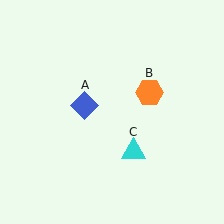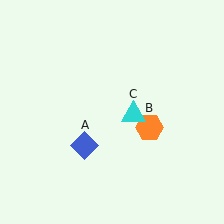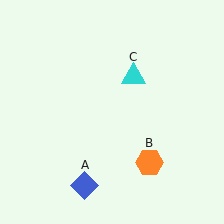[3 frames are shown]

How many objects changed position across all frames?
3 objects changed position: blue diamond (object A), orange hexagon (object B), cyan triangle (object C).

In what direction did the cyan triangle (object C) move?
The cyan triangle (object C) moved up.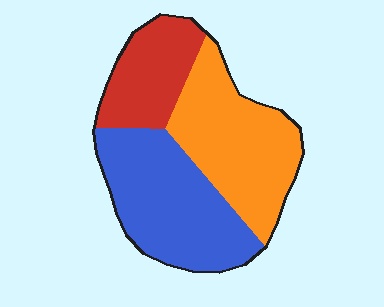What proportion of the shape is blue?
Blue takes up about two fifths (2/5) of the shape.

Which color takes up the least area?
Red, at roughly 20%.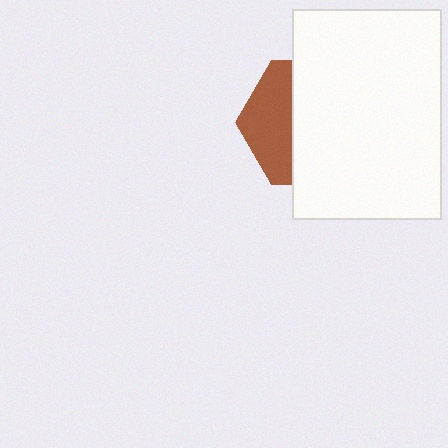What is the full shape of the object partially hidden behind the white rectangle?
The partially hidden object is a brown hexagon.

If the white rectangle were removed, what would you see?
You would see the complete brown hexagon.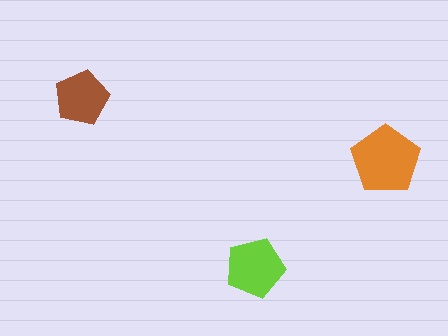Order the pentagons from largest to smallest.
the orange one, the lime one, the brown one.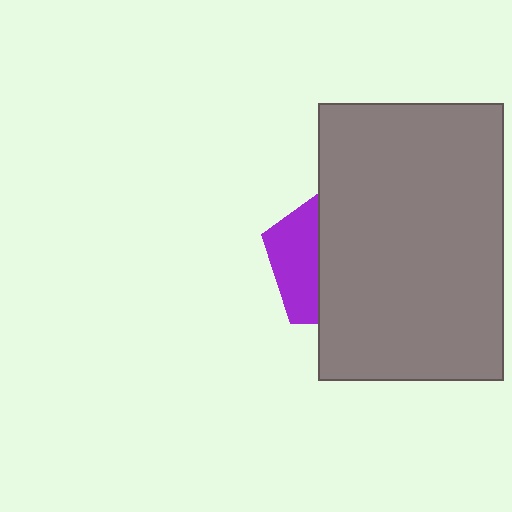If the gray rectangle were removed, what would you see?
You would see the complete purple pentagon.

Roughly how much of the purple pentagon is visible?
A small part of it is visible (roughly 32%).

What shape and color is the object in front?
The object in front is a gray rectangle.